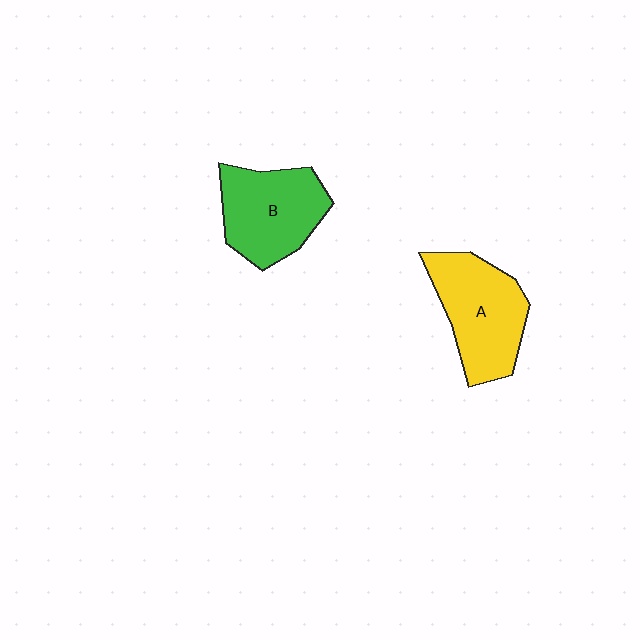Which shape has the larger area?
Shape A (yellow).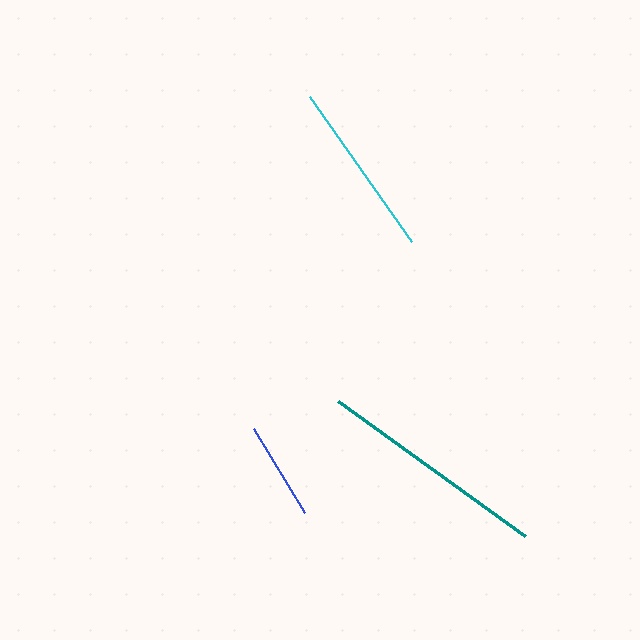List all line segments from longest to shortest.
From longest to shortest: teal, cyan, blue.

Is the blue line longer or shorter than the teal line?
The teal line is longer than the blue line.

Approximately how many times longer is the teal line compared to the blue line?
The teal line is approximately 2.4 times the length of the blue line.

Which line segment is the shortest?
The blue line is the shortest at approximately 98 pixels.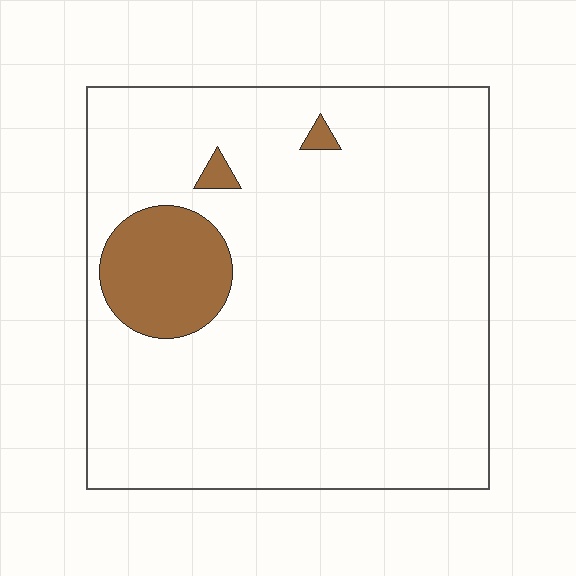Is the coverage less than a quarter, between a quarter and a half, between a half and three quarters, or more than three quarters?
Less than a quarter.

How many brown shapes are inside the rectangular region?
3.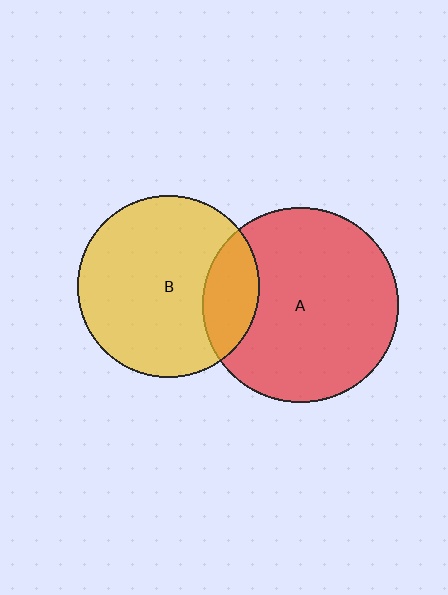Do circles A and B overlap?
Yes.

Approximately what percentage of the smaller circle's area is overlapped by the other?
Approximately 20%.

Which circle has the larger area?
Circle A (red).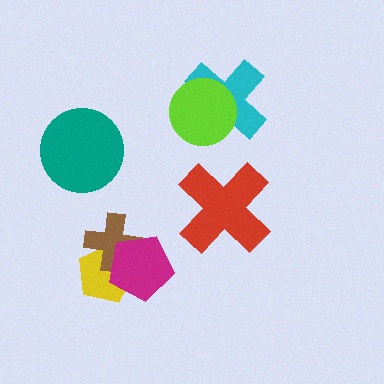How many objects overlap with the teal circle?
0 objects overlap with the teal circle.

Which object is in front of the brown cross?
The magenta pentagon is in front of the brown cross.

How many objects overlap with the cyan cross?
1 object overlaps with the cyan cross.